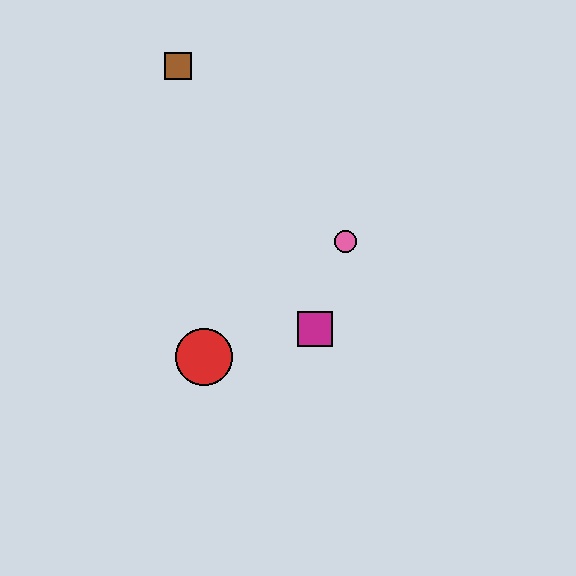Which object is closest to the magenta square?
The pink circle is closest to the magenta square.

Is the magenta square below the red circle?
No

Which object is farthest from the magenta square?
The brown square is farthest from the magenta square.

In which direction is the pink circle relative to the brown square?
The pink circle is below the brown square.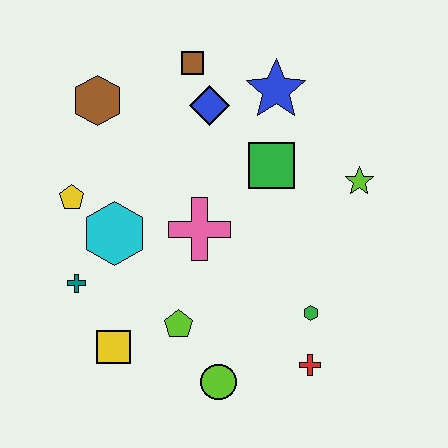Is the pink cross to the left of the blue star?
Yes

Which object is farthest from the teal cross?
The lime star is farthest from the teal cross.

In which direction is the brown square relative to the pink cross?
The brown square is above the pink cross.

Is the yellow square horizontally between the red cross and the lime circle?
No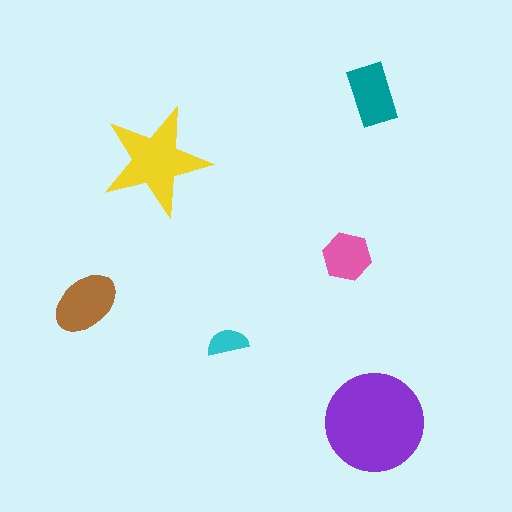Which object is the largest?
The purple circle.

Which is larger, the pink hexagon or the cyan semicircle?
The pink hexagon.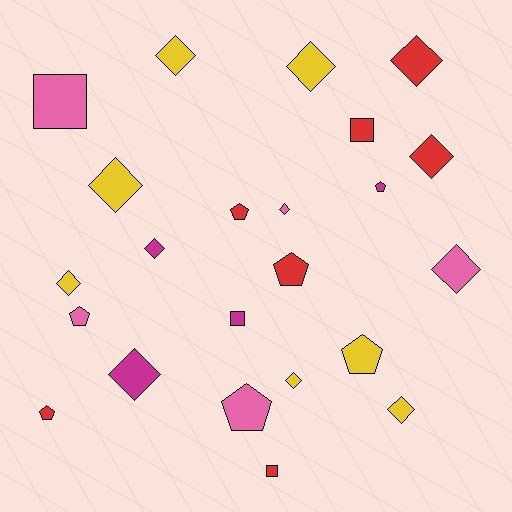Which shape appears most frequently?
Diamond, with 12 objects.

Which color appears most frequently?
Yellow, with 7 objects.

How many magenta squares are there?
There is 1 magenta square.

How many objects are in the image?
There are 23 objects.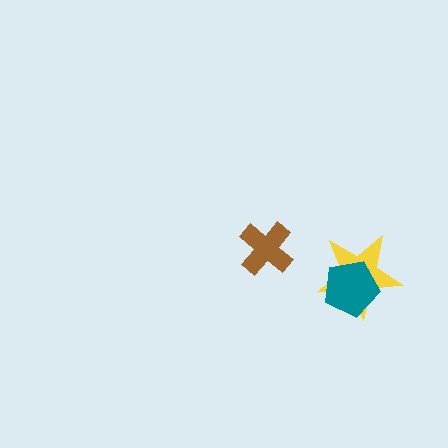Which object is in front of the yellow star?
The teal pentagon is in front of the yellow star.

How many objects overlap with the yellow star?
1 object overlaps with the yellow star.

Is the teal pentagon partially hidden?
No, no other shape covers it.